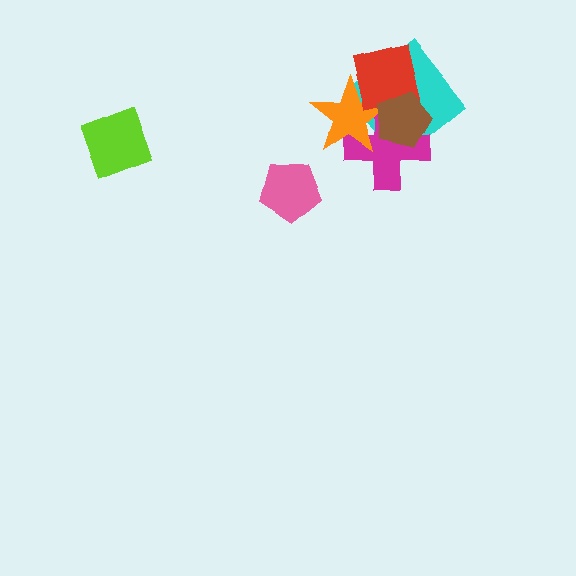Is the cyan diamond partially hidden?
Yes, it is partially covered by another shape.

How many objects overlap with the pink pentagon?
0 objects overlap with the pink pentagon.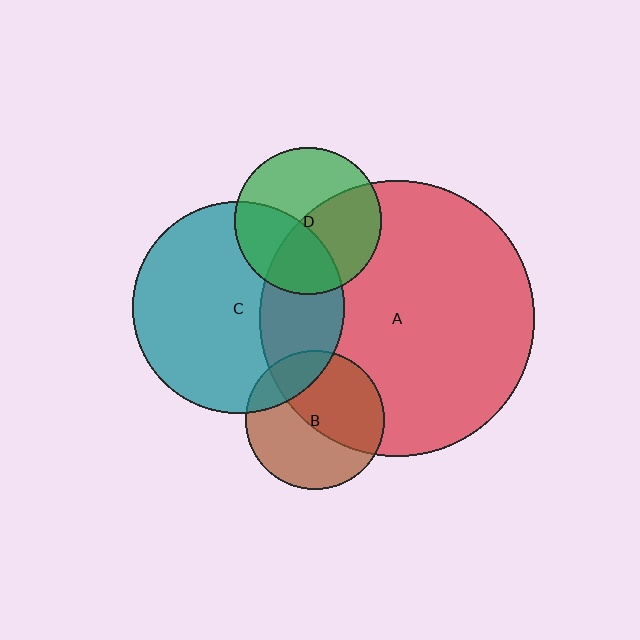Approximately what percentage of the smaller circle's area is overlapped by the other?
Approximately 20%.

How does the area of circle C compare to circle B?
Approximately 2.3 times.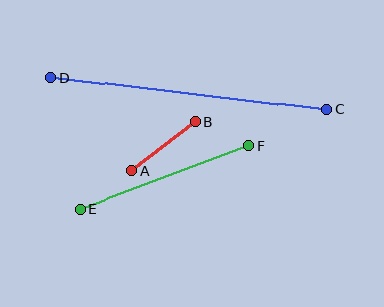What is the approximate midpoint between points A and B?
The midpoint is at approximately (164, 146) pixels.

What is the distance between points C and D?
The distance is approximately 278 pixels.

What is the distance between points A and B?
The distance is approximately 80 pixels.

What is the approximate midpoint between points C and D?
The midpoint is at approximately (189, 93) pixels.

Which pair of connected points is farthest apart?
Points C and D are farthest apart.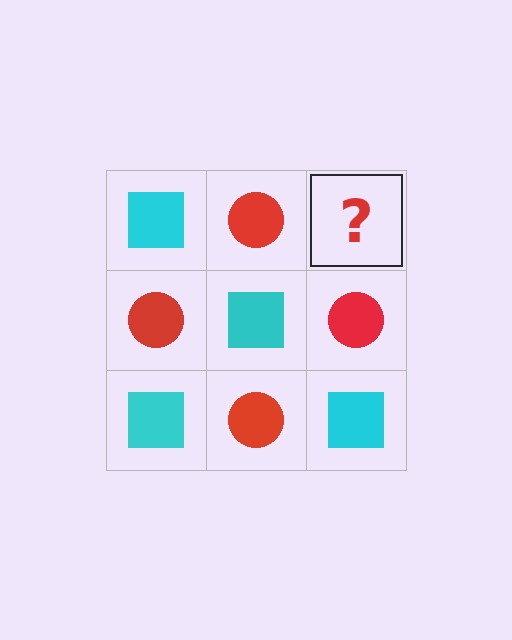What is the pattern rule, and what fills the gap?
The rule is that it alternates cyan square and red circle in a checkerboard pattern. The gap should be filled with a cyan square.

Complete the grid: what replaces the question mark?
The question mark should be replaced with a cyan square.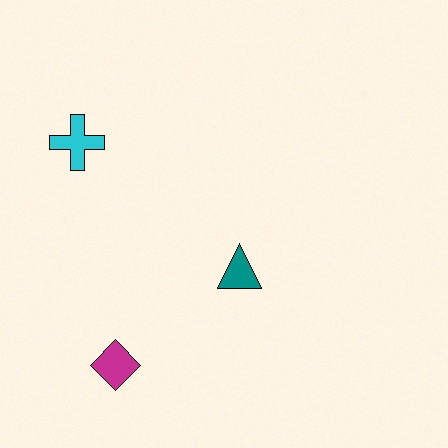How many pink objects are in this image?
There are no pink objects.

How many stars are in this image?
There are no stars.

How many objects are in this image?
There are 3 objects.